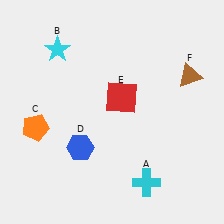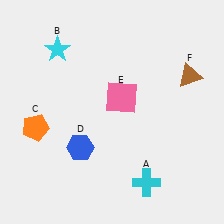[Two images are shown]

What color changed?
The square (E) changed from red in Image 1 to pink in Image 2.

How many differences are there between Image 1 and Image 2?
There is 1 difference between the two images.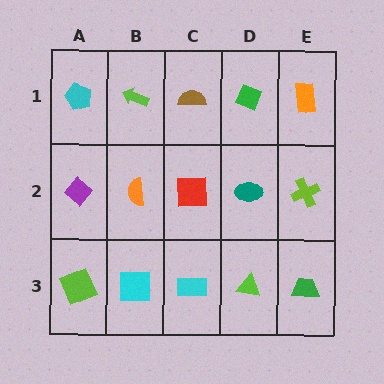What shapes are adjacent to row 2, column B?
A lime arrow (row 1, column B), a cyan square (row 3, column B), a purple diamond (row 2, column A), a red square (row 2, column C).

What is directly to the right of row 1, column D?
An orange rectangle.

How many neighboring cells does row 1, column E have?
2.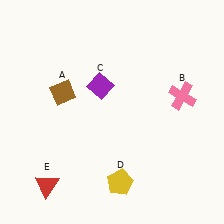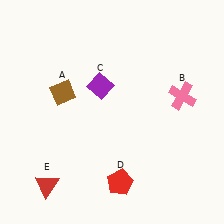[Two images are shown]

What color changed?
The pentagon (D) changed from yellow in Image 1 to red in Image 2.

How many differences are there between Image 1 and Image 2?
There is 1 difference between the two images.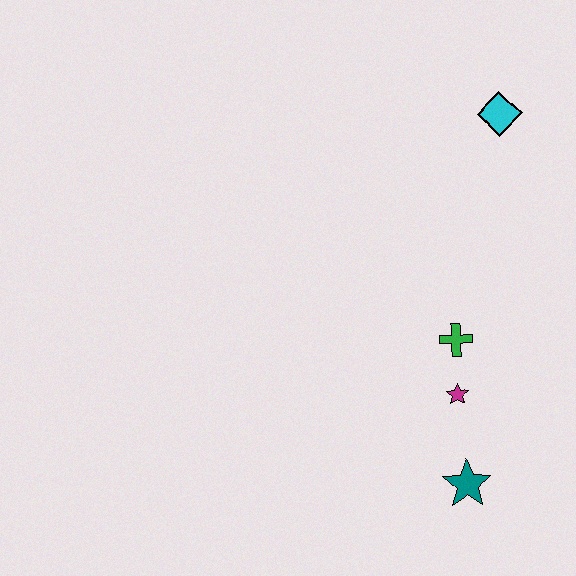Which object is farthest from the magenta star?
The cyan diamond is farthest from the magenta star.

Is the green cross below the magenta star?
No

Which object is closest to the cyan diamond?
The green cross is closest to the cyan diamond.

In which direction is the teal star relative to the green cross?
The teal star is below the green cross.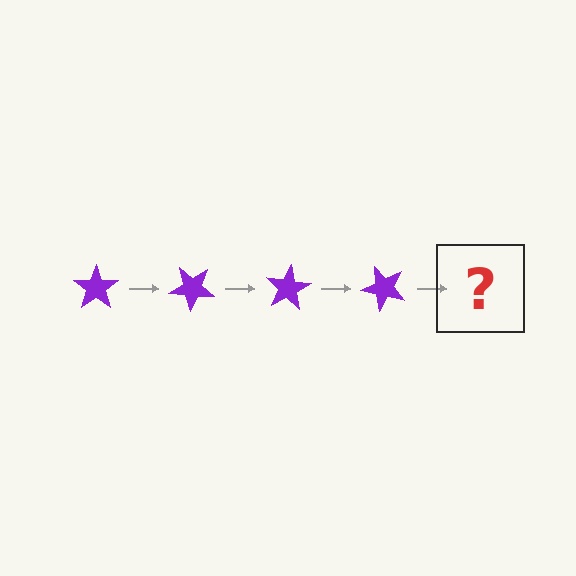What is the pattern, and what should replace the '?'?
The pattern is that the star rotates 40 degrees each step. The '?' should be a purple star rotated 160 degrees.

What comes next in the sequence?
The next element should be a purple star rotated 160 degrees.